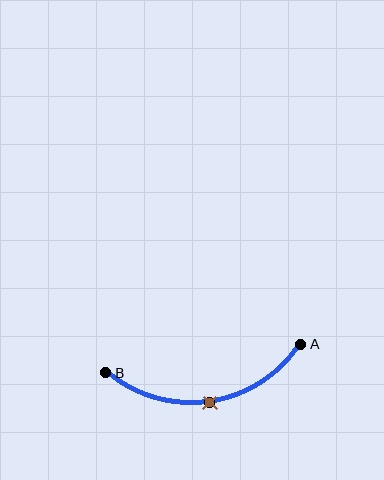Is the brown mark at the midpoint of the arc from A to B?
Yes. The brown mark lies on the arc at equal arc-length from both A and B — it is the arc midpoint.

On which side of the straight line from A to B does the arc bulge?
The arc bulges below the straight line connecting A and B.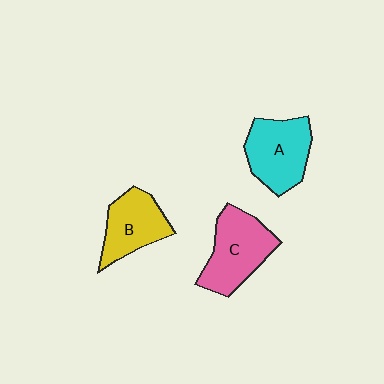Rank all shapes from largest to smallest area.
From largest to smallest: C (pink), A (cyan), B (yellow).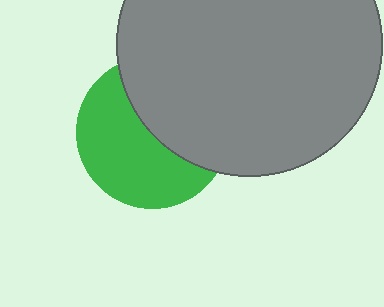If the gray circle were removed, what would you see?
You would see the complete green circle.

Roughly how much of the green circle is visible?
About half of it is visible (roughly 54%).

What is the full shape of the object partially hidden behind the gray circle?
The partially hidden object is a green circle.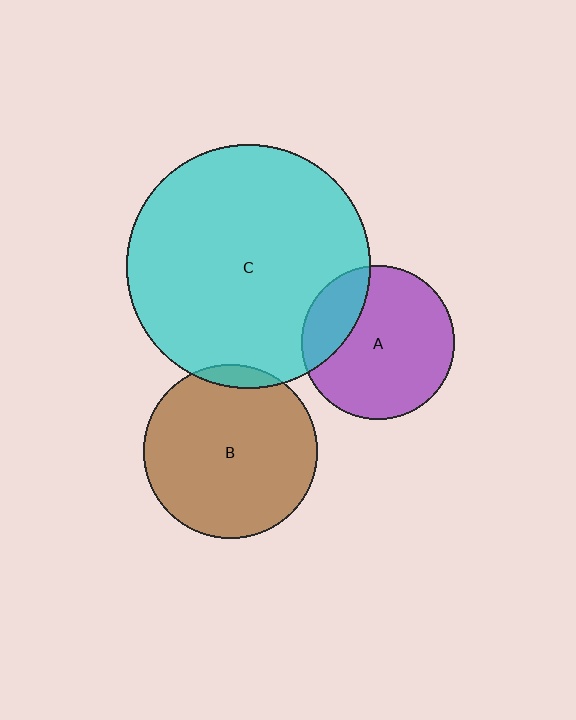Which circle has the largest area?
Circle C (cyan).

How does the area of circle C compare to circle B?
Approximately 2.0 times.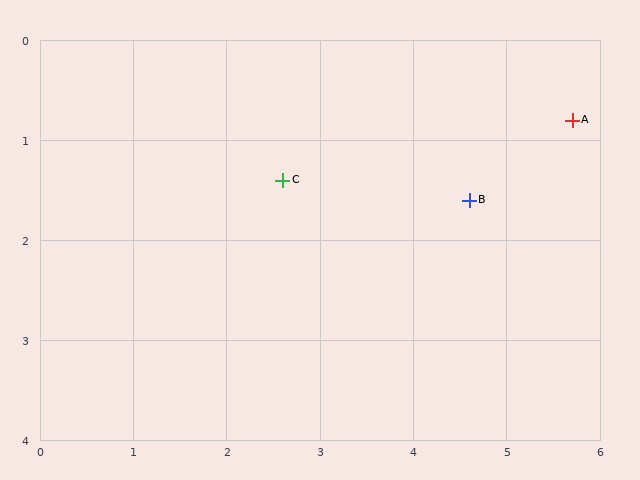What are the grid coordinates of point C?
Point C is at approximately (2.6, 1.4).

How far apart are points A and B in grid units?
Points A and B are about 1.4 grid units apart.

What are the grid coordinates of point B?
Point B is at approximately (4.6, 1.6).